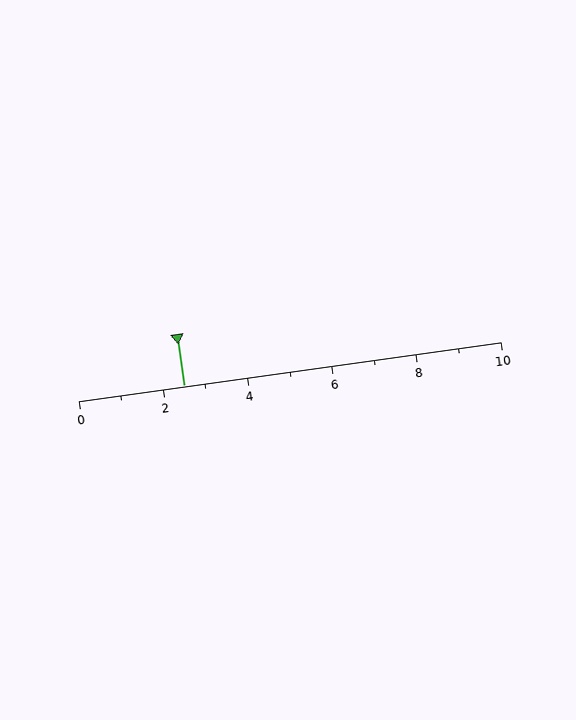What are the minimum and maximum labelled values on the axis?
The axis runs from 0 to 10.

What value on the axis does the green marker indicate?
The marker indicates approximately 2.5.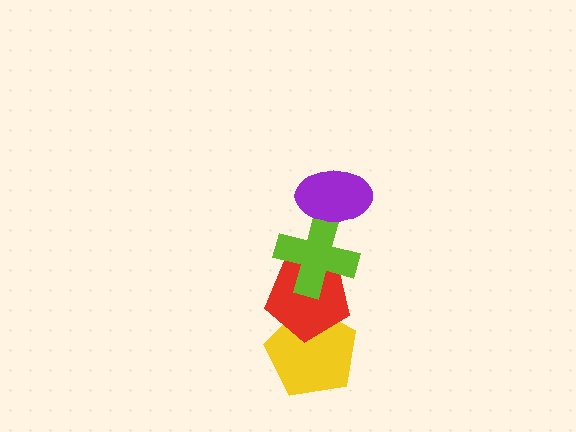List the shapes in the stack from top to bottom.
From top to bottom: the purple ellipse, the lime cross, the red pentagon, the yellow pentagon.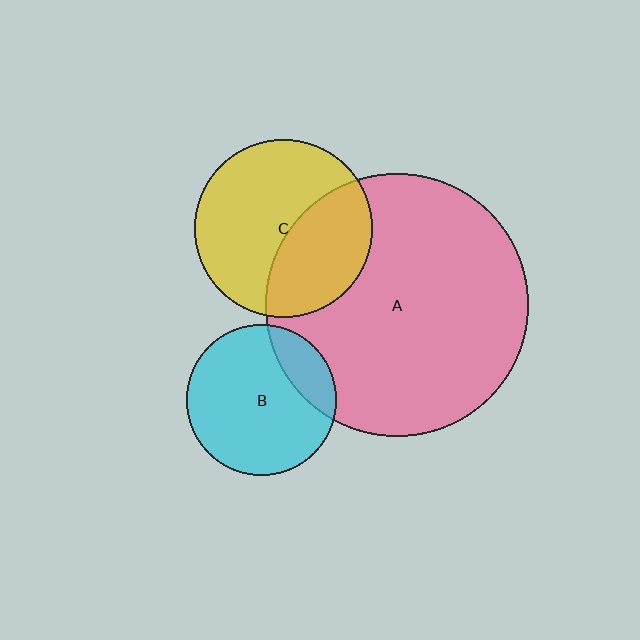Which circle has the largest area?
Circle A (pink).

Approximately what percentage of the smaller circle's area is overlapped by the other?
Approximately 40%.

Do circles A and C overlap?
Yes.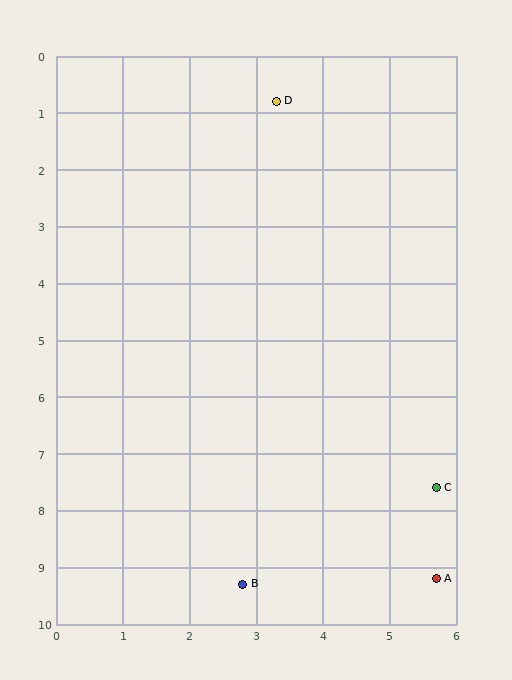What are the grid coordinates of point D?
Point D is at approximately (3.3, 0.8).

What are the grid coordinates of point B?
Point B is at approximately (2.8, 9.3).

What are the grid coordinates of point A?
Point A is at approximately (5.7, 9.2).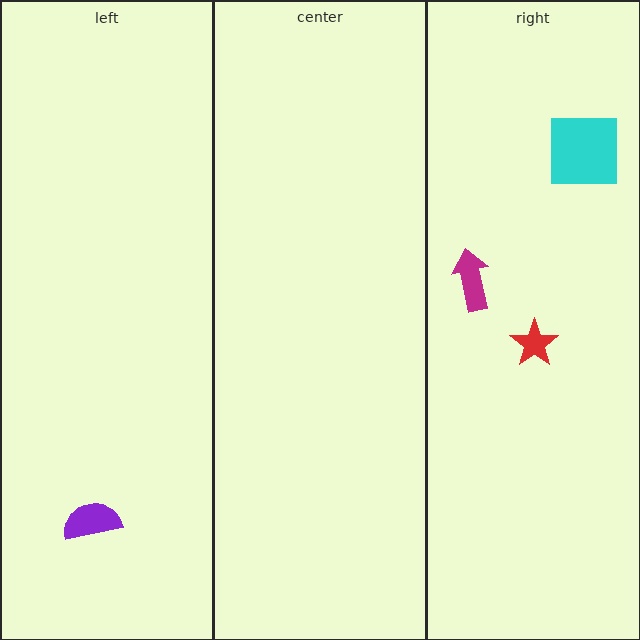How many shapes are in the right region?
3.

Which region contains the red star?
The right region.